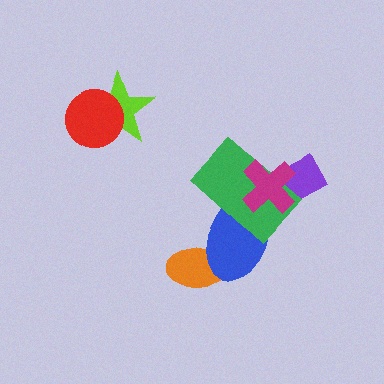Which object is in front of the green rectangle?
The magenta cross is in front of the green rectangle.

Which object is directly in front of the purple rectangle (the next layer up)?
The green rectangle is directly in front of the purple rectangle.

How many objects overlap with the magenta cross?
3 objects overlap with the magenta cross.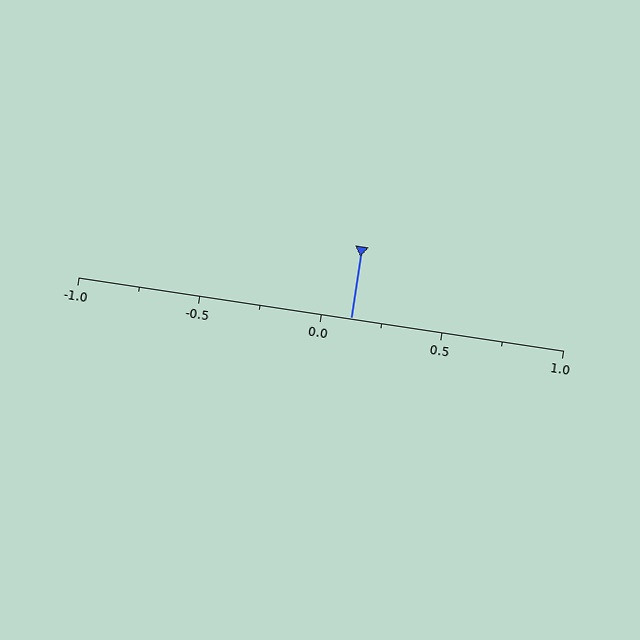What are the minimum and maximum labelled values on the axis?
The axis runs from -1.0 to 1.0.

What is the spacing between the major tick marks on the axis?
The major ticks are spaced 0.5 apart.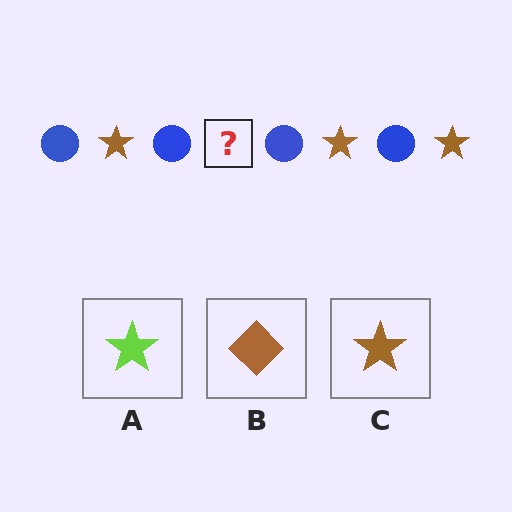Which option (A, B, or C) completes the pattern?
C.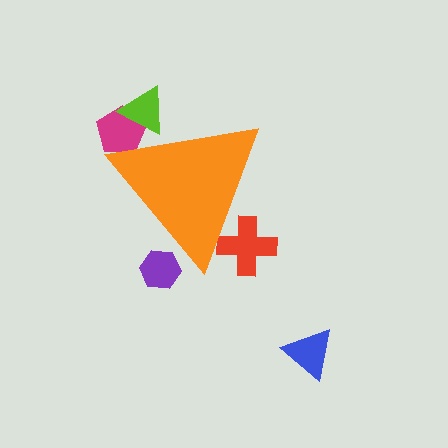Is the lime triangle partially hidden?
Yes, the lime triangle is partially hidden behind the orange triangle.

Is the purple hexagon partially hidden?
Yes, the purple hexagon is partially hidden behind the orange triangle.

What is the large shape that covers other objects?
An orange triangle.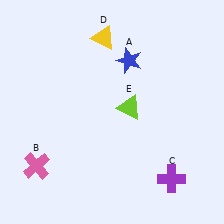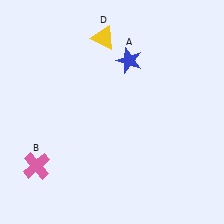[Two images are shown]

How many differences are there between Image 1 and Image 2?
There are 2 differences between the two images.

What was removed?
The purple cross (C), the lime triangle (E) were removed in Image 2.